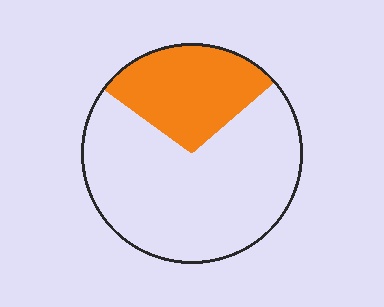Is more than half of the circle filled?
No.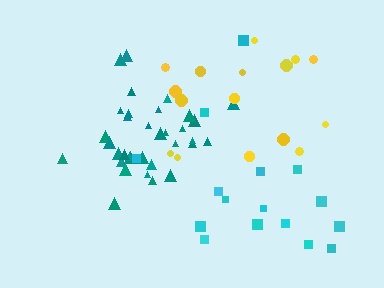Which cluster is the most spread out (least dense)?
Yellow.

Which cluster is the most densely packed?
Teal.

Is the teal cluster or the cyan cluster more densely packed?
Teal.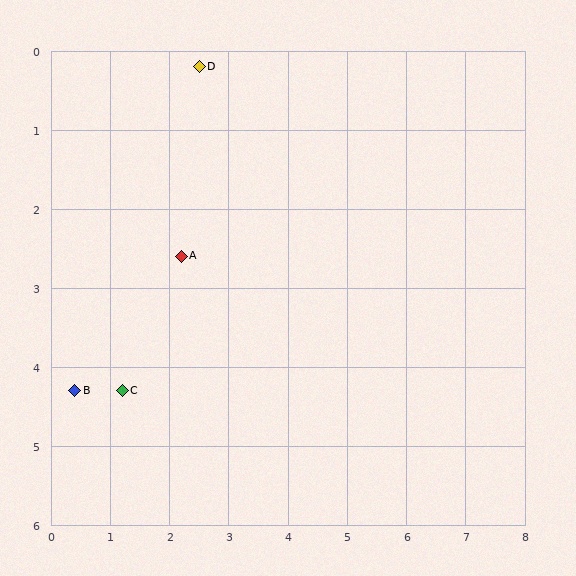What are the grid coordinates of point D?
Point D is at approximately (2.5, 0.2).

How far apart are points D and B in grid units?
Points D and B are about 4.6 grid units apart.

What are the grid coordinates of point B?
Point B is at approximately (0.4, 4.3).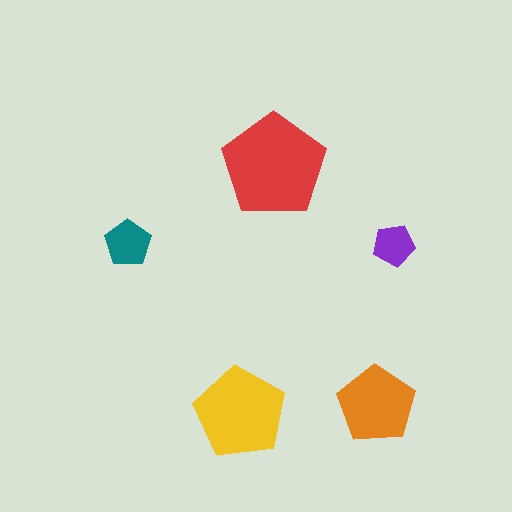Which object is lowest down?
The yellow pentagon is bottommost.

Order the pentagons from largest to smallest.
the red one, the yellow one, the orange one, the teal one, the purple one.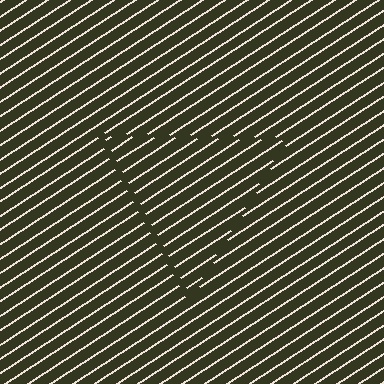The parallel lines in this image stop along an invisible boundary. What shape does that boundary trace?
An illusory triangle. The interior of the shape contains the same grating, shifted by half a period — the contour is defined by the phase discontinuity where line-ends from the inner and outer gratings abut.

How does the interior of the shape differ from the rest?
The interior of the shape contains the same grating, shifted by half a period — the contour is defined by the phase discontinuity where line-ends from the inner and outer gratings abut.